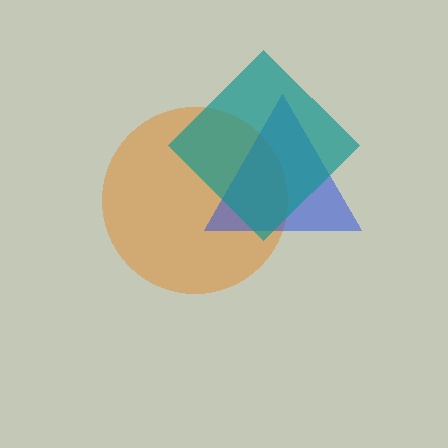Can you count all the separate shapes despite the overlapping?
Yes, there are 3 separate shapes.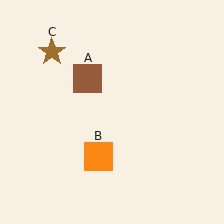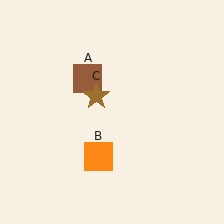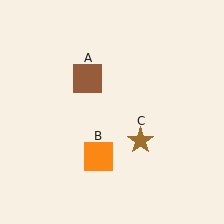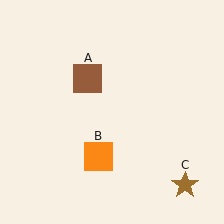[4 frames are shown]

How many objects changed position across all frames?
1 object changed position: brown star (object C).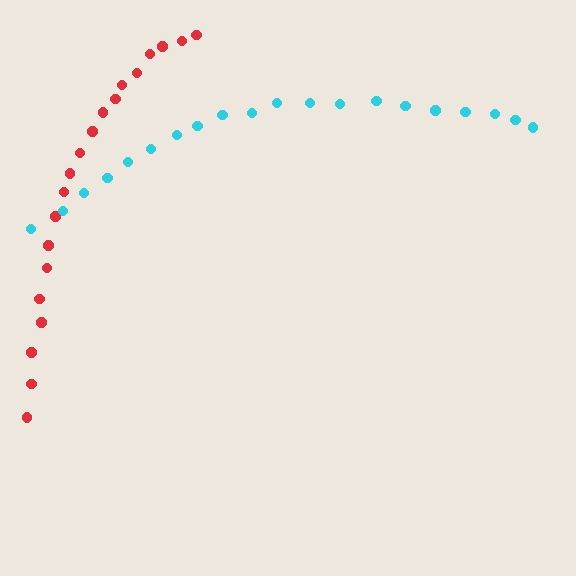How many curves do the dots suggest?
There are 2 distinct paths.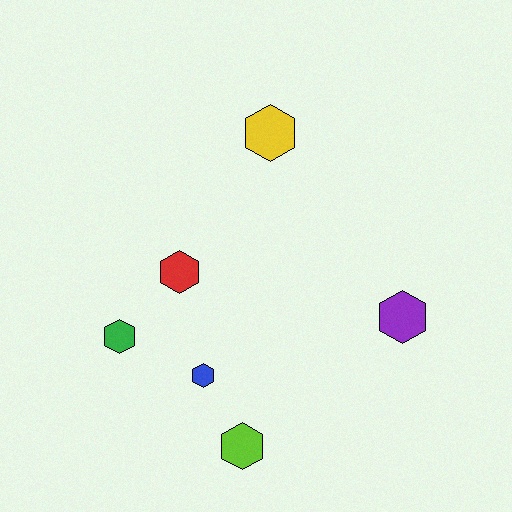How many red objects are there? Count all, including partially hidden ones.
There is 1 red object.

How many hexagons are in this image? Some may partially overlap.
There are 6 hexagons.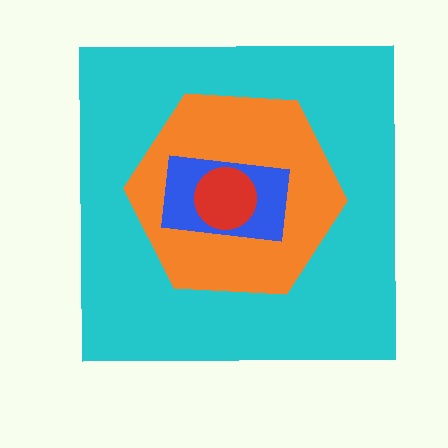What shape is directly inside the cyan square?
The orange hexagon.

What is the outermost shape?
The cyan square.